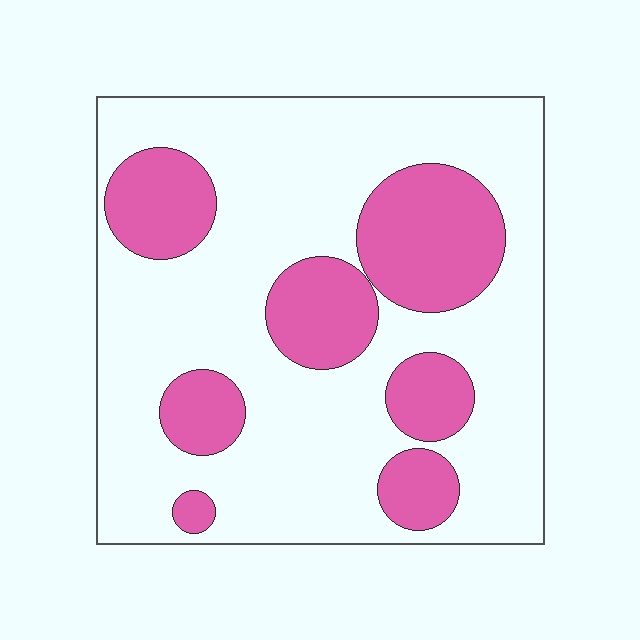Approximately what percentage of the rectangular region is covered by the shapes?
Approximately 30%.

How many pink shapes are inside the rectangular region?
7.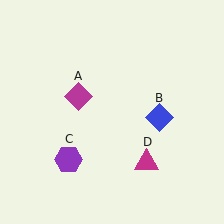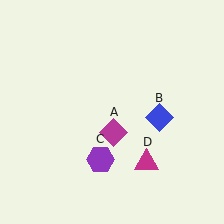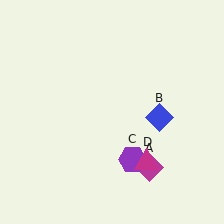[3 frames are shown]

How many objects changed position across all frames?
2 objects changed position: magenta diamond (object A), purple hexagon (object C).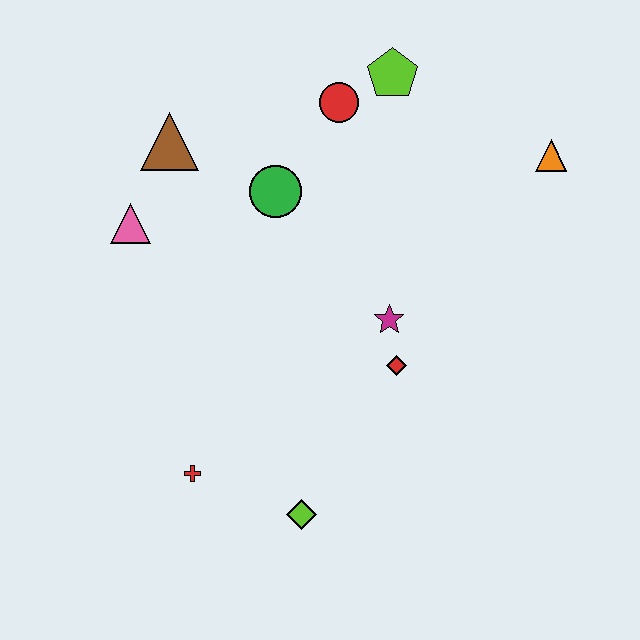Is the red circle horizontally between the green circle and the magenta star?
Yes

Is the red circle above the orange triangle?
Yes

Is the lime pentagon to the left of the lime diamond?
No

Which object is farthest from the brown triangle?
The lime diamond is farthest from the brown triangle.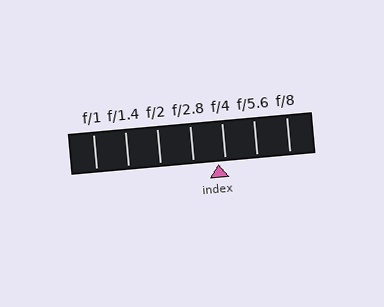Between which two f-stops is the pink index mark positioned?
The index mark is between f/2.8 and f/4.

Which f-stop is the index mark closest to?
The index mark is closest to f/4.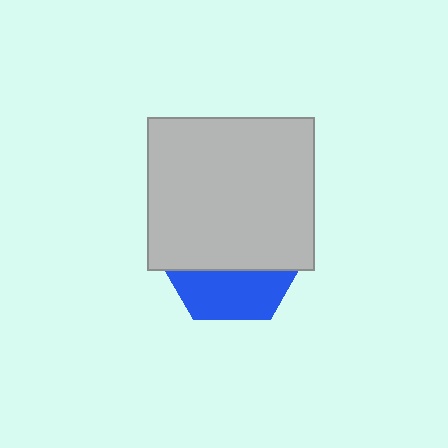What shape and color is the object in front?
The object in front is a light gray rectangle.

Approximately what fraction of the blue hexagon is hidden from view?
Roughly 67% of the blue hexagon is hidden behind the light gray rectangle.